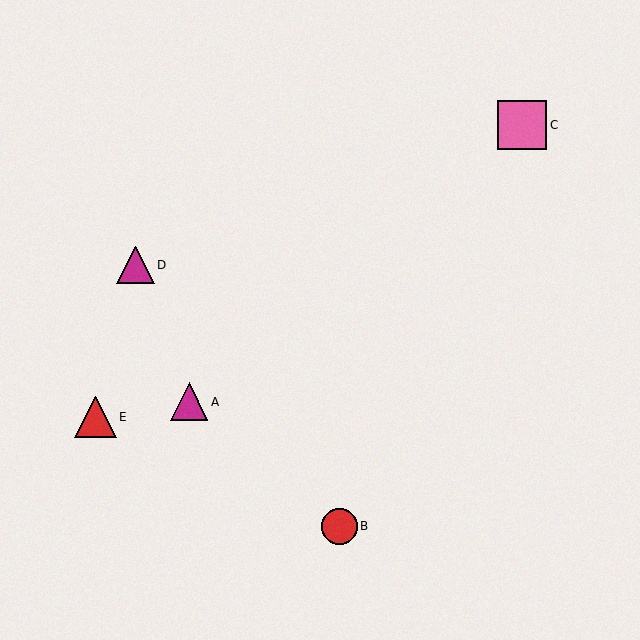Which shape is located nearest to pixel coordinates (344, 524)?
The red circle (labeled B) at (339, 526) is nearest to that location.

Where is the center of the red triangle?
The center of the red triangle is at (96, 417).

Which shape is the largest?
The pink square (labeled C) is the largest.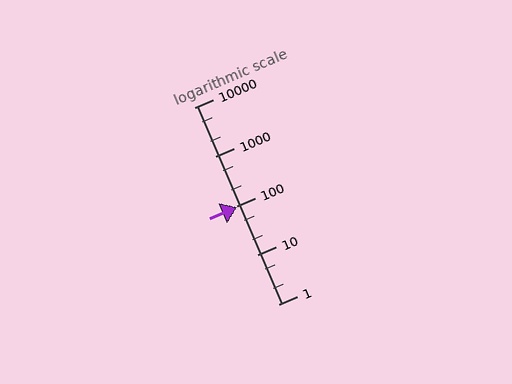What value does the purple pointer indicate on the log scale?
The pointer indicates approximately 95.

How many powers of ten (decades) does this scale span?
The scale spans 4 decades, from 1 to 10000.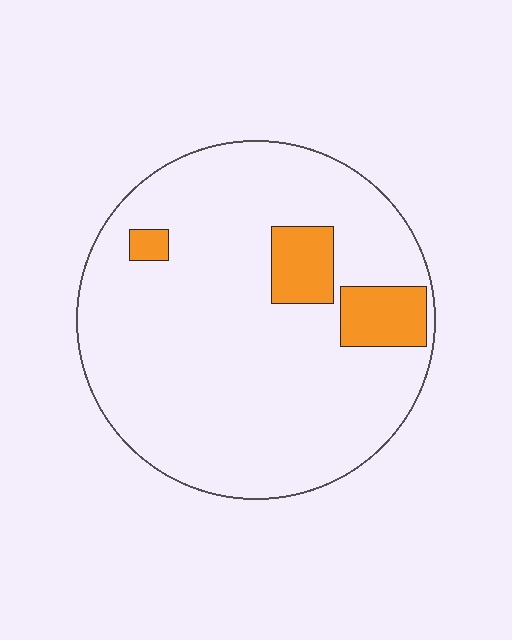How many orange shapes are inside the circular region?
3.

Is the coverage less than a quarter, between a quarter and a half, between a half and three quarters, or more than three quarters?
Less than a quarter.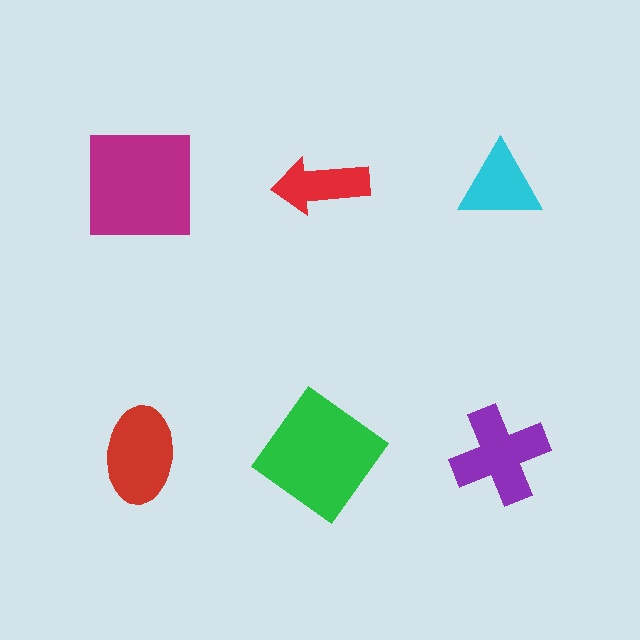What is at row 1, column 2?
A red arrow.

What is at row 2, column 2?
A green diamond.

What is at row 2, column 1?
A red ellipse.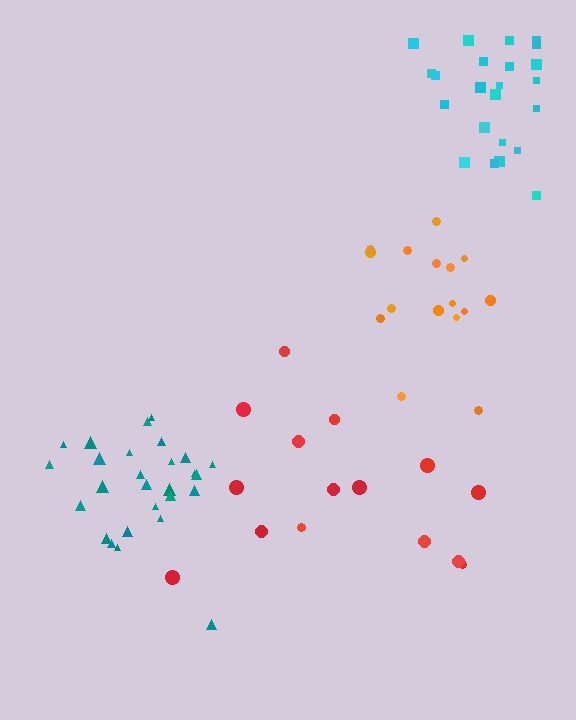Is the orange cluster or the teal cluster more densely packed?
Teal.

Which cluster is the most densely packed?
Teal.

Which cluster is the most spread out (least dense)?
Red.